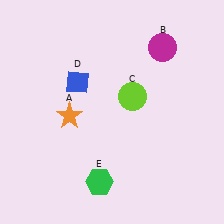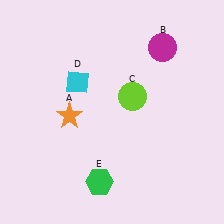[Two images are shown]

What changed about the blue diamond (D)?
In Image 1, D is blue. In Image 2, it changed to cyan.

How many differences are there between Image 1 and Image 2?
There is 1 difference between the two images.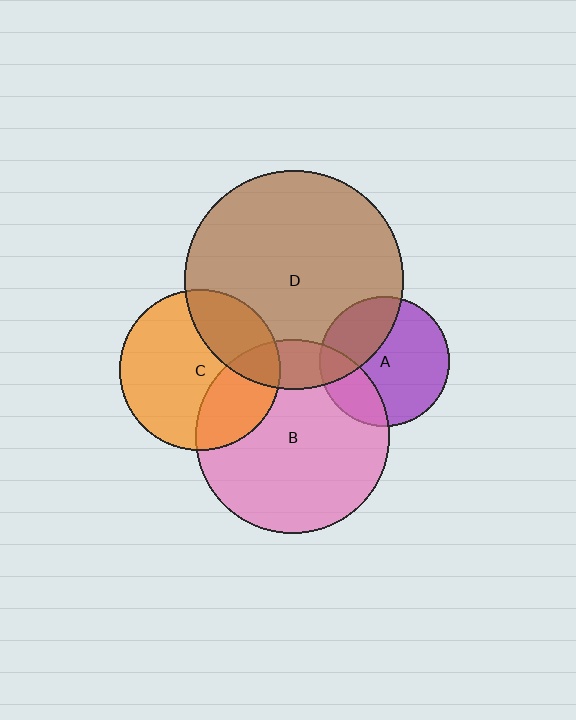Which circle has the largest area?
Circle D (brown).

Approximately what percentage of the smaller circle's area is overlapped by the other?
Approximately 30%.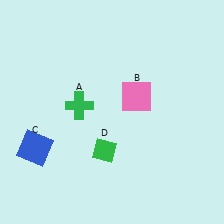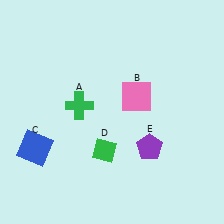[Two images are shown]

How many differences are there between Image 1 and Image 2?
There is 1 difference between the two images.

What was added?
A purple pentagon (E) was added in Image 2.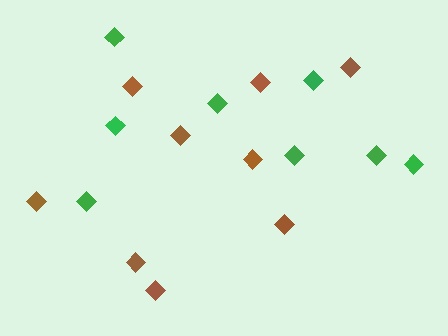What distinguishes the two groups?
There are 2 groups: one group of brown diamonds (9) and one group of green diamonds (8).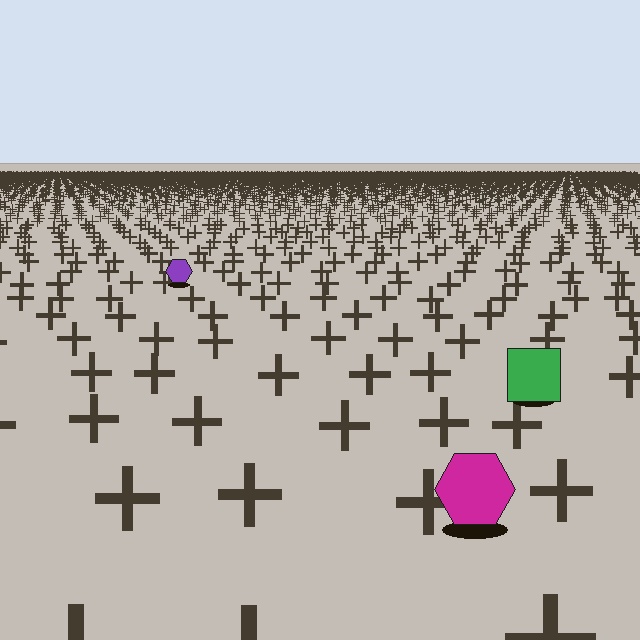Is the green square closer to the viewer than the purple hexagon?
Yes. The green square is closer — you can tell from the texture gradient: the ground texture is coarser near it.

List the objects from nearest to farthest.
From nearest to farthest: the magenta hexagon, the green square, the purple hexagon.